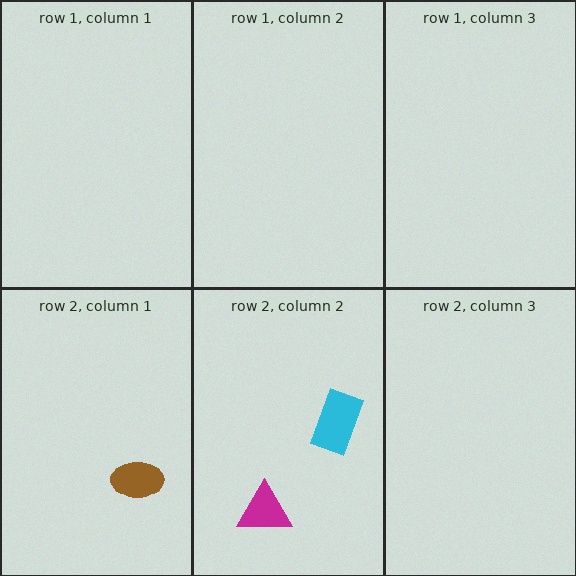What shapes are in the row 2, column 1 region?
The brown ellipse.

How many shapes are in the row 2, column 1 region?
1.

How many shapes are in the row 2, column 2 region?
2.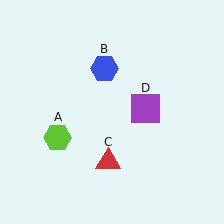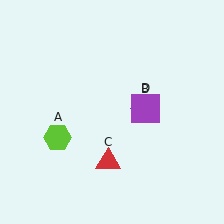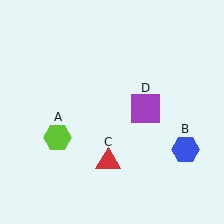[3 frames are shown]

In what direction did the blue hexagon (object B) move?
The blue hexagon (object B) moved down and to the right.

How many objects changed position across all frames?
1 object changed position: blue hexagon (object B).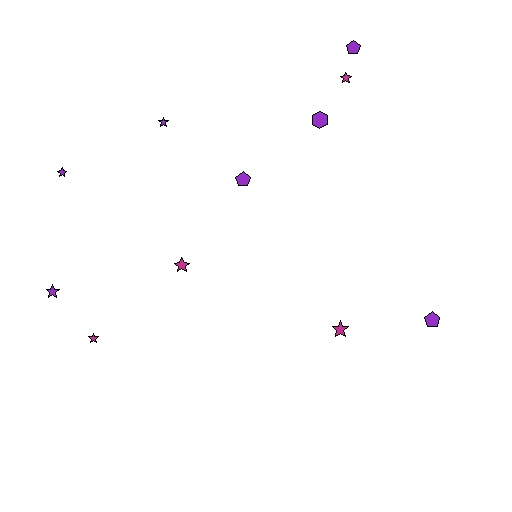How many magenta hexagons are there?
There are no magenta hexagons.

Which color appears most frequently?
Purple, with 7 objects.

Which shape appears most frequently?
Star, with 7 objects.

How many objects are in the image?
There are 11 objects.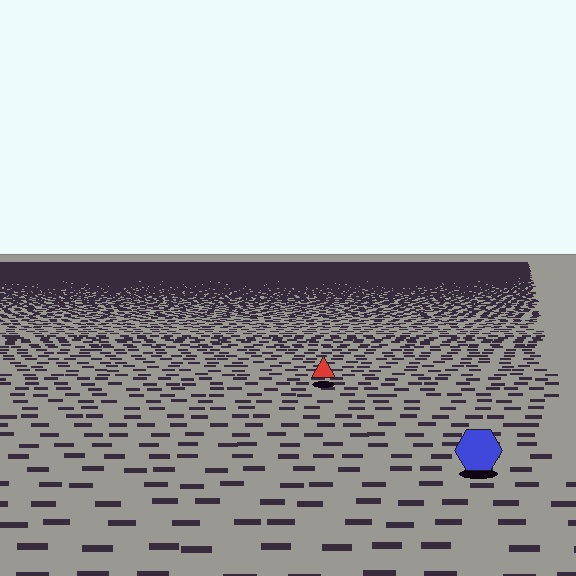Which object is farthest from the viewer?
The red triangle is farthest from the viewer. It appears smaller and the ground texture around it is denser.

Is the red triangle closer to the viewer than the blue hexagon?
No. The blue hexagon is closer — you can tell from the texture gradient: the ground texture is coarser near it.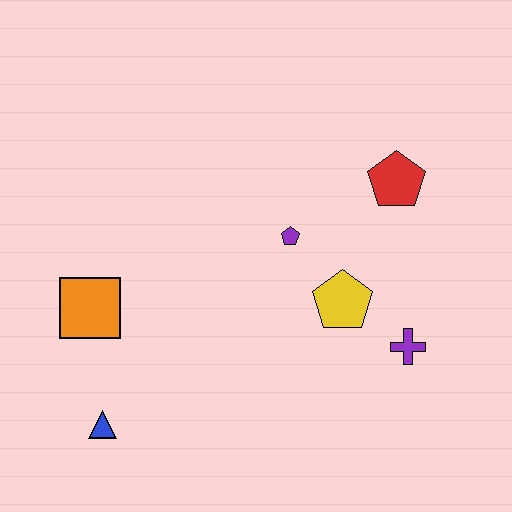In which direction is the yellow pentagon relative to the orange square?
The yellow pentagon is to the right of the orange square.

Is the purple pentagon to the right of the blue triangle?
Yes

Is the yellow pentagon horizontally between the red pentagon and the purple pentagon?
Yes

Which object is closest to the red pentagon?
The purple pentagon is closest to the red pentagon.